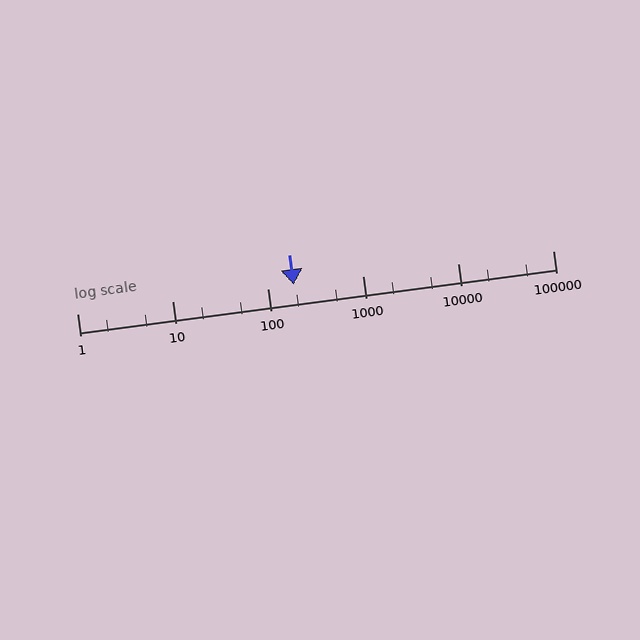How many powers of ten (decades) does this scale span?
The scale spans 5 decades, from 1 to 100000.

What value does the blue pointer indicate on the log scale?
The pointer indicates approximately 190.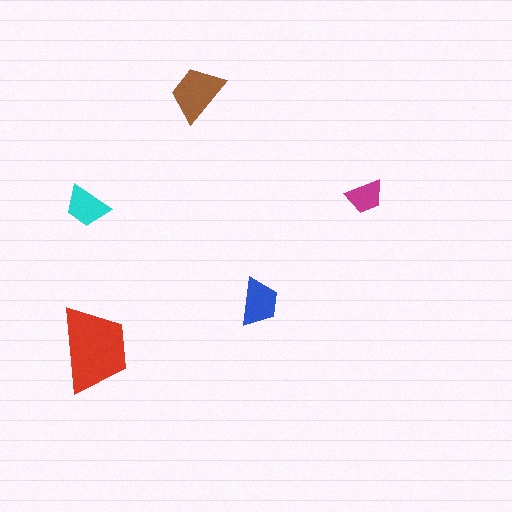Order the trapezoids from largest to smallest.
the red one, the brown one, the blue one, the cyan one, the magenta one.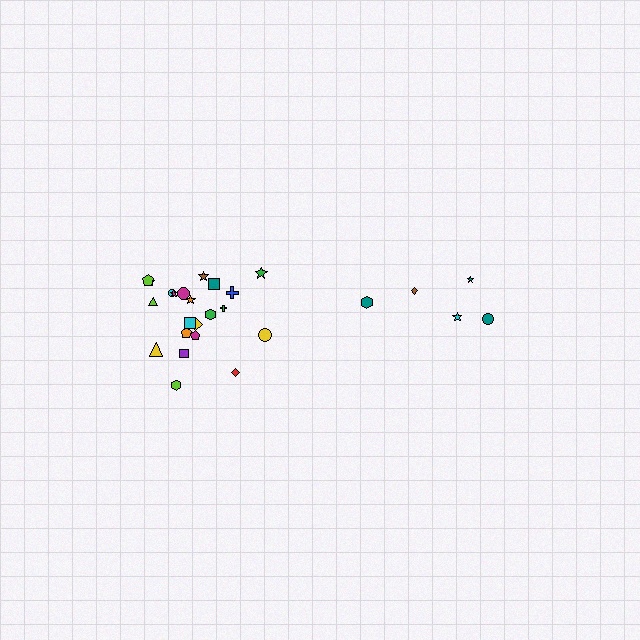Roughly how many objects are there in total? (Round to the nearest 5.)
Roughly 25 objects in total.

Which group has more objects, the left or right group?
The left group.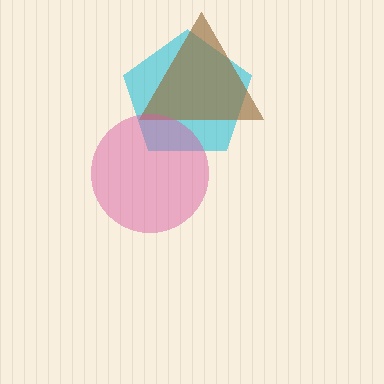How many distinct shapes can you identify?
There are 3 distinct shapes: a cyan pentagon, a brown triangle, a pink circle.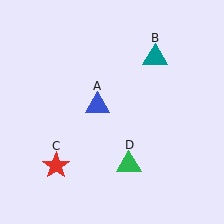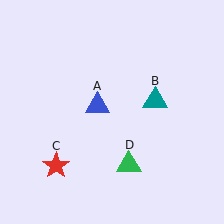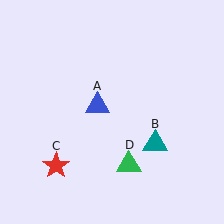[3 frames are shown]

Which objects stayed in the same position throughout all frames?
Blue triangle (object A) and red star (object C) and green triangle (object D) remained stationary.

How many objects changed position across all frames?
1 object changed position: teal triangle (object B).